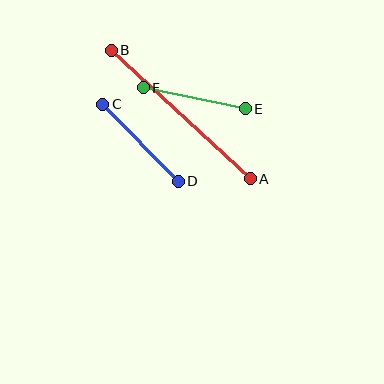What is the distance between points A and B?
The distance is approximately 189 pixels.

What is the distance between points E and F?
The distance is approximately 104 pixels.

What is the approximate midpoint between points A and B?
The midpoint is at approximately (181, 115) pixels.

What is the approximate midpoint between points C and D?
The midpoint is at approximately (141, 143) pixels.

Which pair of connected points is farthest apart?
Points A and B are farthest apart.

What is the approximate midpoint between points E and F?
The midpoint is at approximately (194, 98) pixels.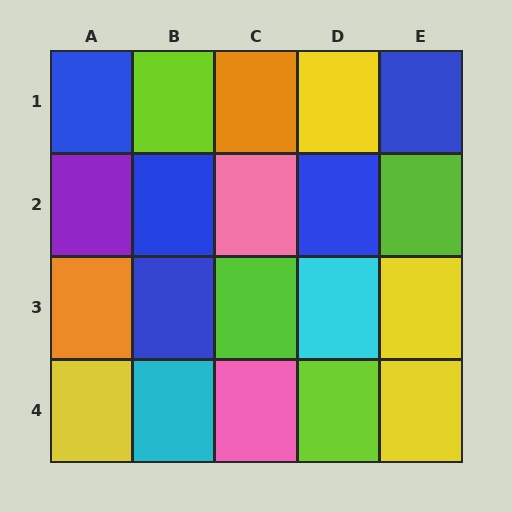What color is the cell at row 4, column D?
Lime.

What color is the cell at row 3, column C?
Lime.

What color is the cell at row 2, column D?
Blue.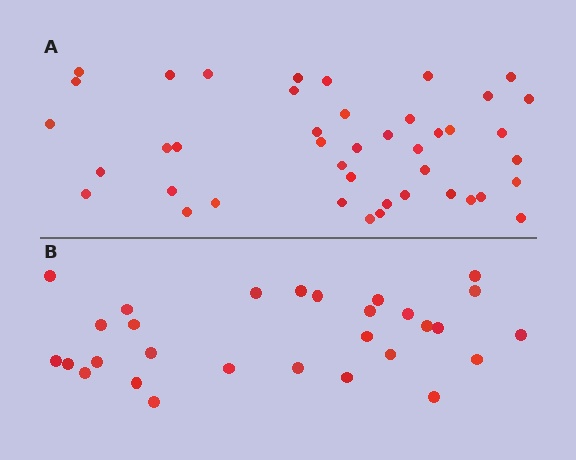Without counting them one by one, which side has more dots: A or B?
Region A (the top region) has more dots.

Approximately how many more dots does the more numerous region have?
Region A has approximately 15 more dots than region B.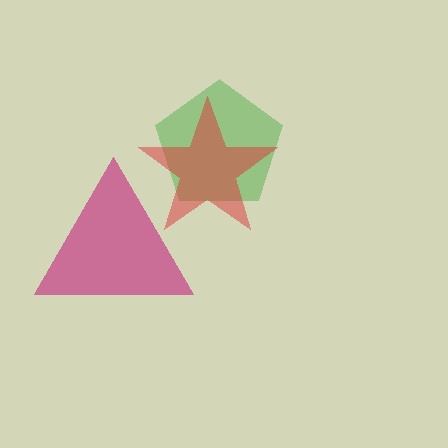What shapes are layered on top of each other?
The layered shapes are: a green pentagon, a magenta triangle, a red star.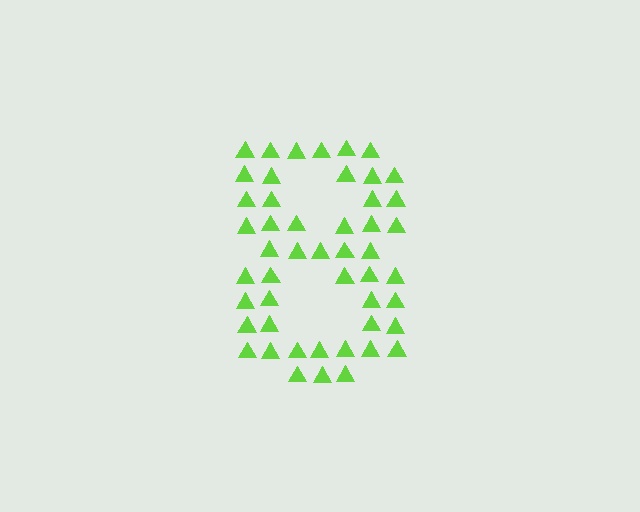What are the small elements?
The small elements are triangles.